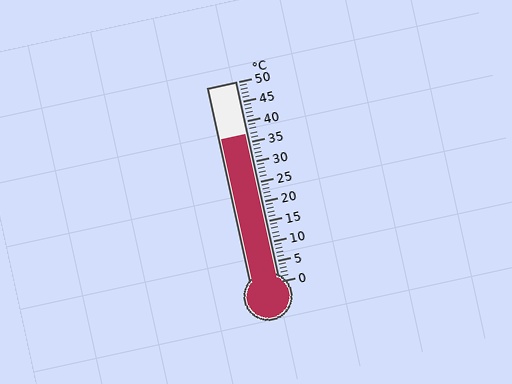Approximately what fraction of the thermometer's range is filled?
The thermometer is filled to approximately 75% of its range.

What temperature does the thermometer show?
The thermometer shows approximately 37°C.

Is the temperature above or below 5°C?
The temperature is above 5°C.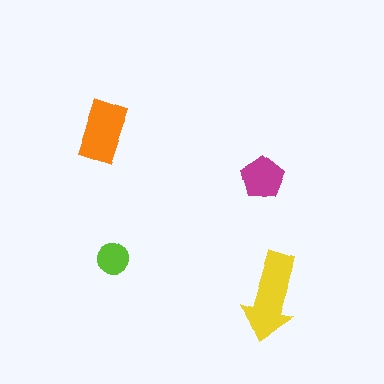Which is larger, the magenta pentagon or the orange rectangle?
The orange rectangle.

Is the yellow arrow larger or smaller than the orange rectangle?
Larger.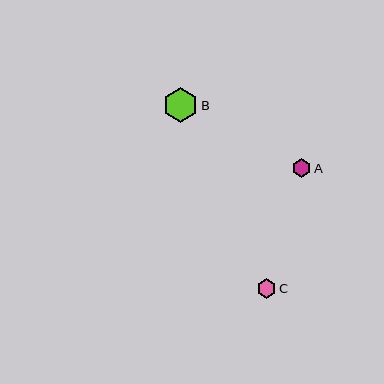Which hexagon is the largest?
Hexagon B is the largest with a size of approximately 35 pixels.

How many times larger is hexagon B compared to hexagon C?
Hexagon B is approximately 1.8 times the size of hexagon C.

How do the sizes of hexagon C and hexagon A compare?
Hexagon C and hexagon A are approximately the same size.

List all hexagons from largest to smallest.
From largest to smallest: B, C, A.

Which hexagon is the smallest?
Hexagon A is the smallest with a size of approximately 19 pixels.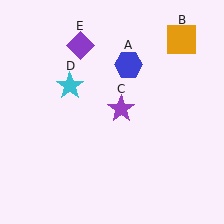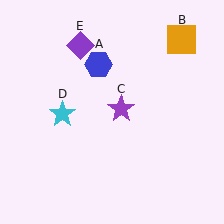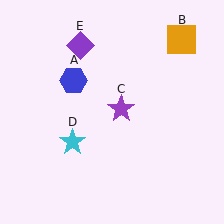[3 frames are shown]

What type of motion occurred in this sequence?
The blue hexagon (object A), cyan star (object D) rotated counterclockwise around the center of the scene.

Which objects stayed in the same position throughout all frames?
Orange square (object B) and purple star (object C) and purple diamond (object E) remained stationary.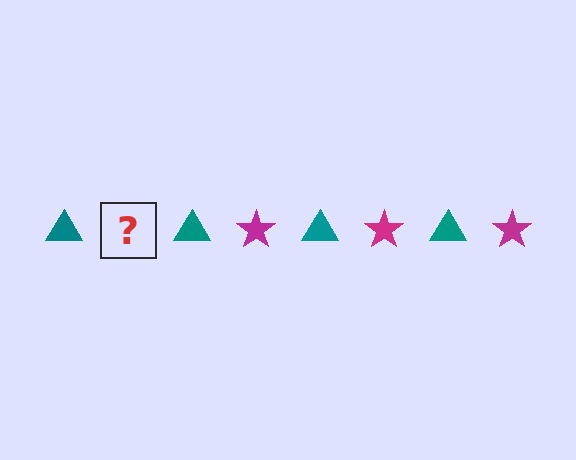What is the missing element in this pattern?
The missing element is a magenta star.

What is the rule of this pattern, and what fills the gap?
The rule is that the pattern alternates between teal triangle and magenta star. The gap should be filled with a magenta star.